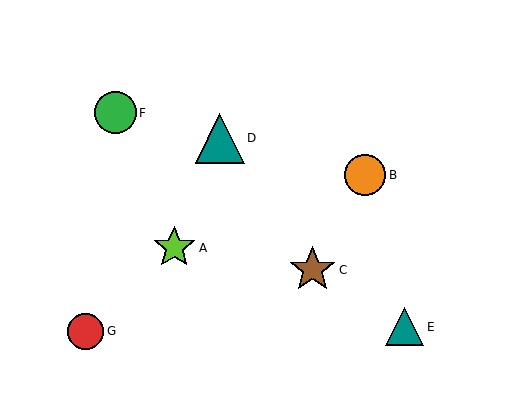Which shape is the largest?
The teal triangle (labeled D) is the largest.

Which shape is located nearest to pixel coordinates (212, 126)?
The teal triangle (labeled D) at (220, 139) is nearest to that location.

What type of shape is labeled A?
Shape A is a lime star.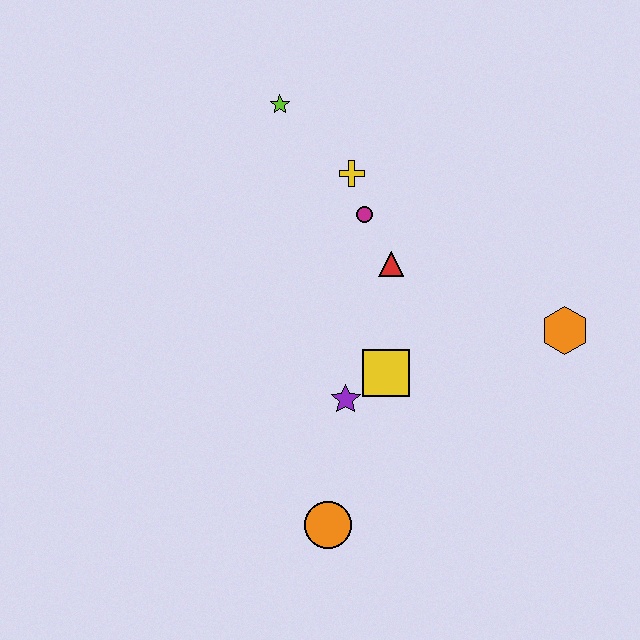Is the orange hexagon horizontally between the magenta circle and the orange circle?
No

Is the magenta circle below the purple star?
No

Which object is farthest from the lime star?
The orange circle is farthest from the lime star.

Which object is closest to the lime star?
The yellow cross is closest to the lime star.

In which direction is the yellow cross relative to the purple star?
The yellow cross is above the purple star.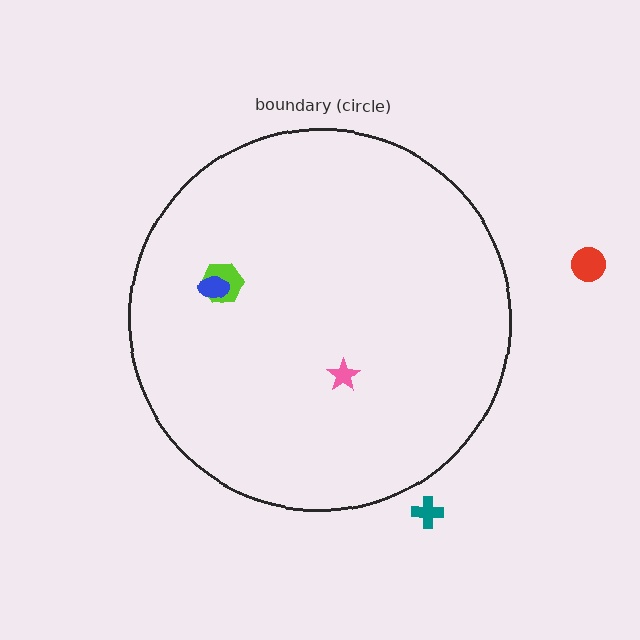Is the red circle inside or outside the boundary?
Outside.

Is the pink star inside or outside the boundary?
Inside.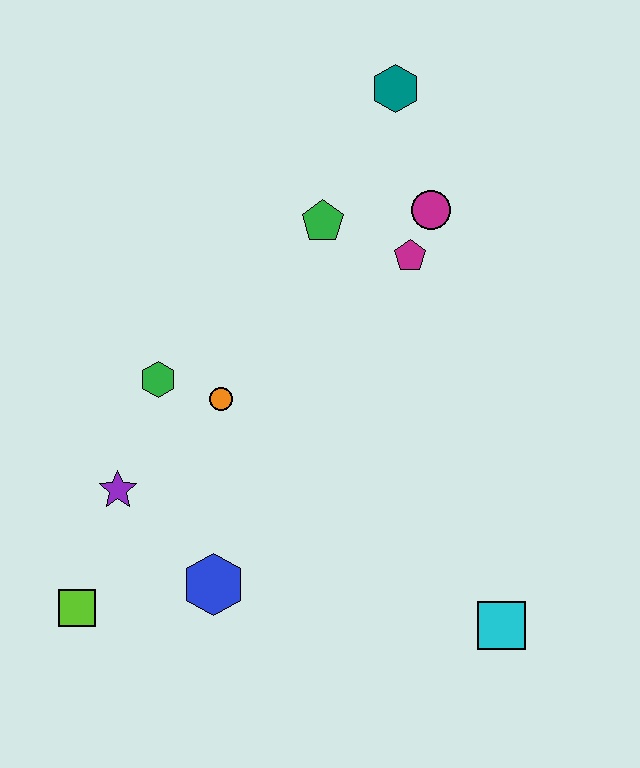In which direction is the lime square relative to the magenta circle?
The lime square is below the magenta circle.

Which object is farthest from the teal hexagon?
The lime square is farthest from the teal hexagon.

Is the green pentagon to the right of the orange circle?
Yes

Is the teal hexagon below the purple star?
No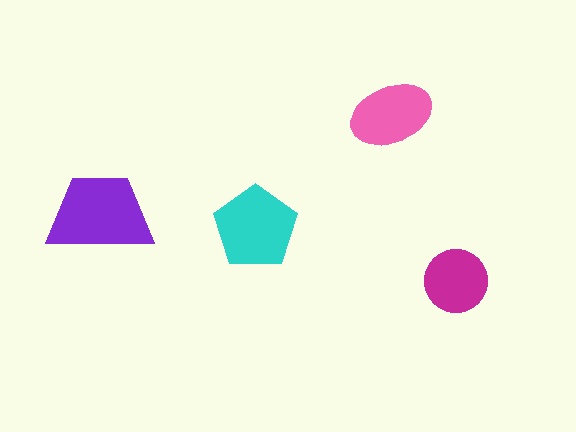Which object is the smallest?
The magenta circle.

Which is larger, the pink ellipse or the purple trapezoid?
The purple trapezoid.